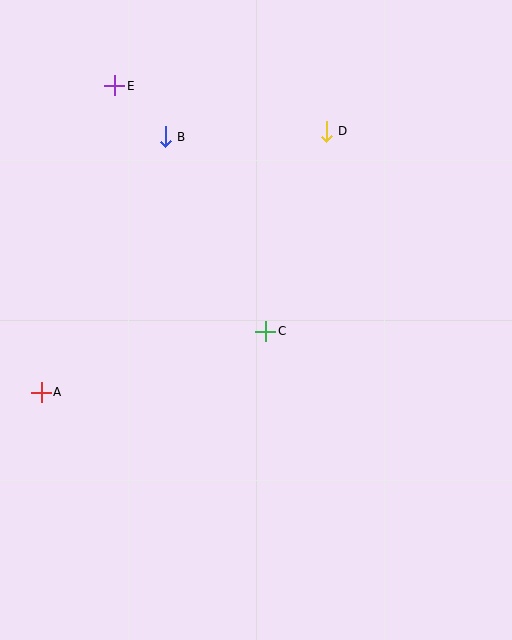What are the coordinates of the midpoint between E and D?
The midpoint between E and D is at (220, 109).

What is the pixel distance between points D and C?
The distance between D and C is 209 pixels.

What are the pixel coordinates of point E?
Point E is at (115, 86).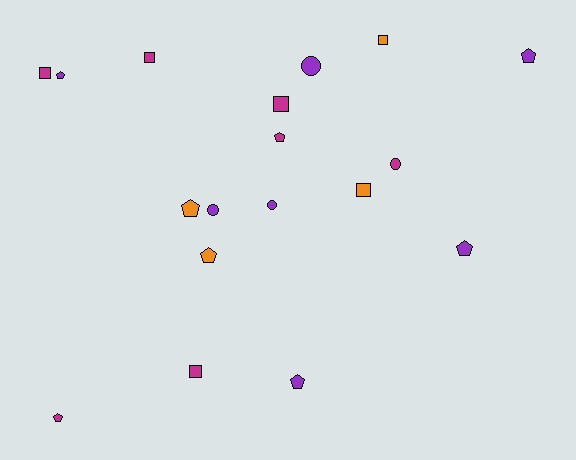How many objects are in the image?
There are 18 objects.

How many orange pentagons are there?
There are 2 orange pentagons.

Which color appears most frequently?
Purple, with 7 objects.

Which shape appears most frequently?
Pentagon, with 8 objects.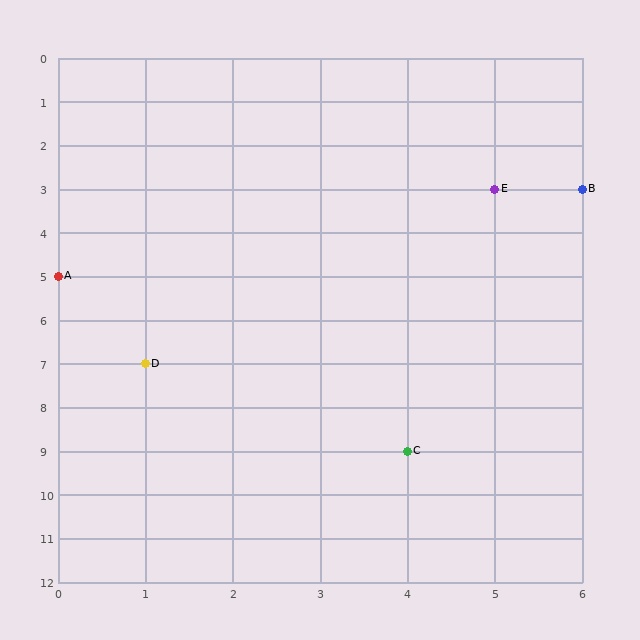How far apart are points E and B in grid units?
Points E and B are 1 column apart.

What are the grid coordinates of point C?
Point C is at grid coordinates (4, 9).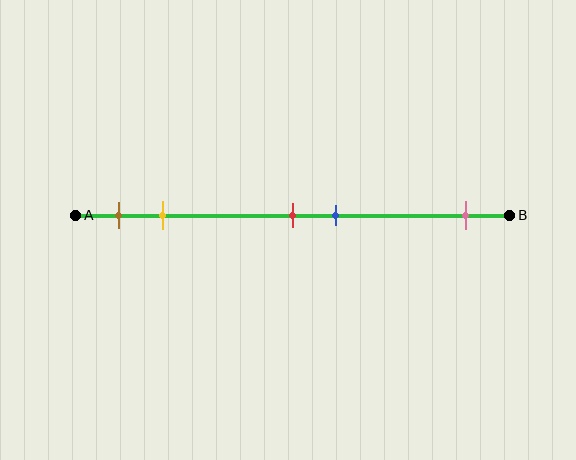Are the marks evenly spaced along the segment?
No, the marks are not evenly spaced.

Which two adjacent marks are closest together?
The red and blue marks are the closest adjacent pair.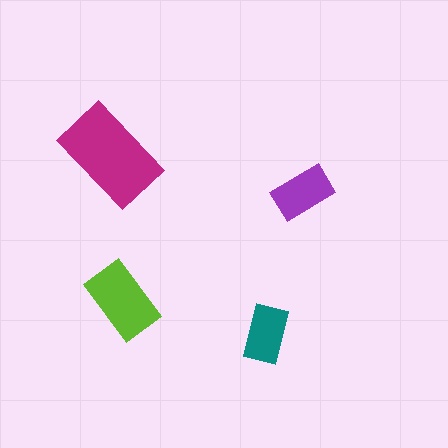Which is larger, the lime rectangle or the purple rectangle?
The lime one.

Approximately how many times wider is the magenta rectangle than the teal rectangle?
About 2 times wider.